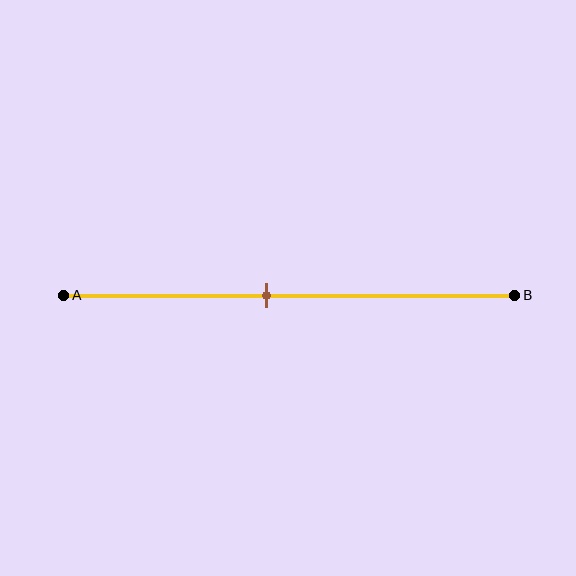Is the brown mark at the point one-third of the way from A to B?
No, the mark is at about 45% from A, not at the 33% one-third point.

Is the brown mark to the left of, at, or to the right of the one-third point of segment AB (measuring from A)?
The brown mark is to the right of the one-third point of segment AB.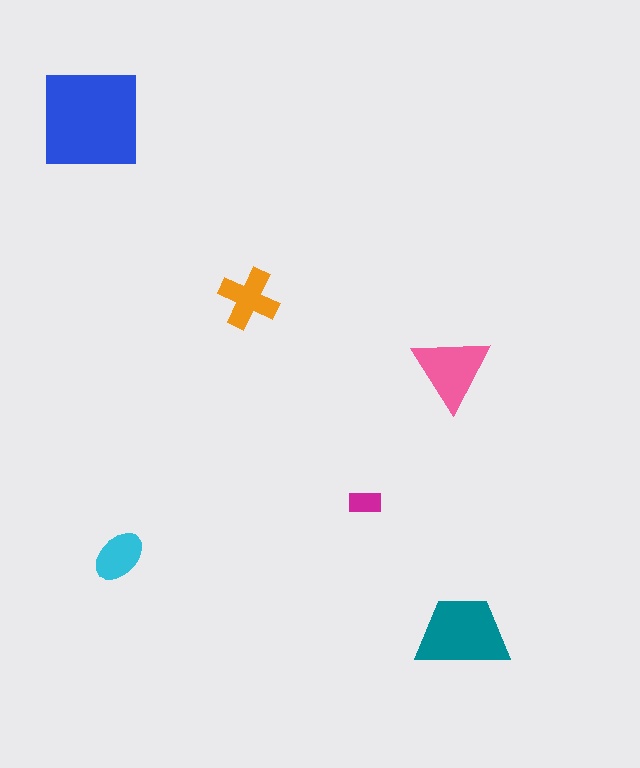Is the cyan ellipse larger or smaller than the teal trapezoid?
Smaller.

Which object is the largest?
The blue square.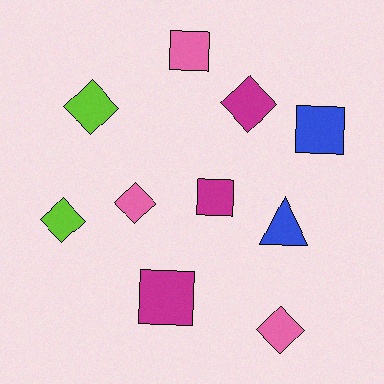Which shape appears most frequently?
Diamond, with 5 objects.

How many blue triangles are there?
There is 1 blue triangle.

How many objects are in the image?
There are 10 objects.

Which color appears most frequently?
Magenta, with 3 objects.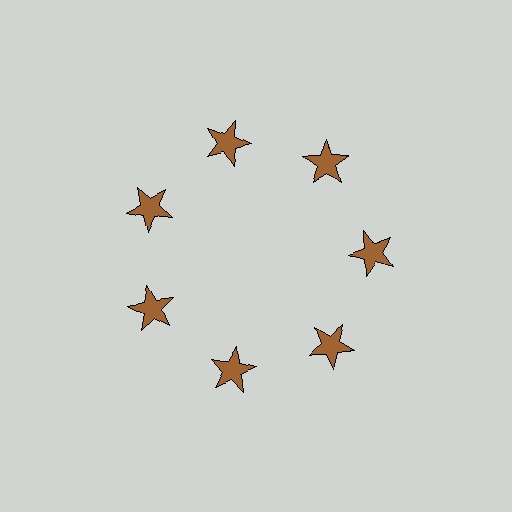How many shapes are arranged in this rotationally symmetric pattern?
There are 7 shapes, arranged in 7 groups of 1.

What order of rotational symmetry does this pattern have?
This pattern has 7-fold rotational symmetry.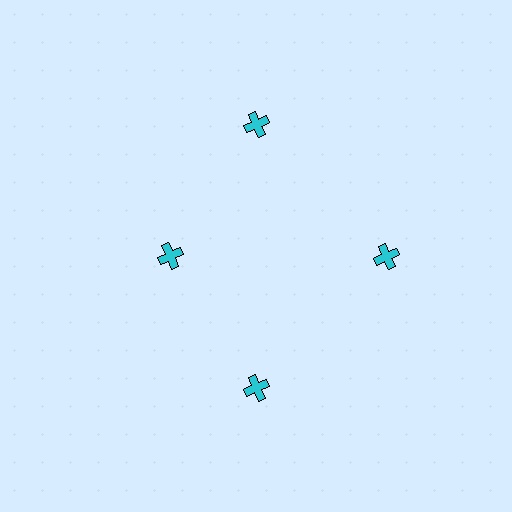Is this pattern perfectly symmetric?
No. The 4 cyan crosses are arranged in a ring, but one element near the 9 o'clock position is pulled inward toward the center, breaking the 4-fold rotational symmetry.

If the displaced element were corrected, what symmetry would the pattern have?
It would have 4-fold rotational symmetry — the pattern would map onto itself every 90 degrees.